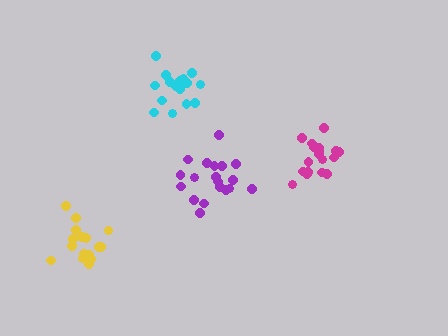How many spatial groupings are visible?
There are 4 spatial groupings.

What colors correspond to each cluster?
The clusters are colored: cyan, purple, magenta, yellow.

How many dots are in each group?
Group 1: 16 dots, Group 2: 20 dots, Group 3: 19 dots, Group 4: 17 dots (72 total).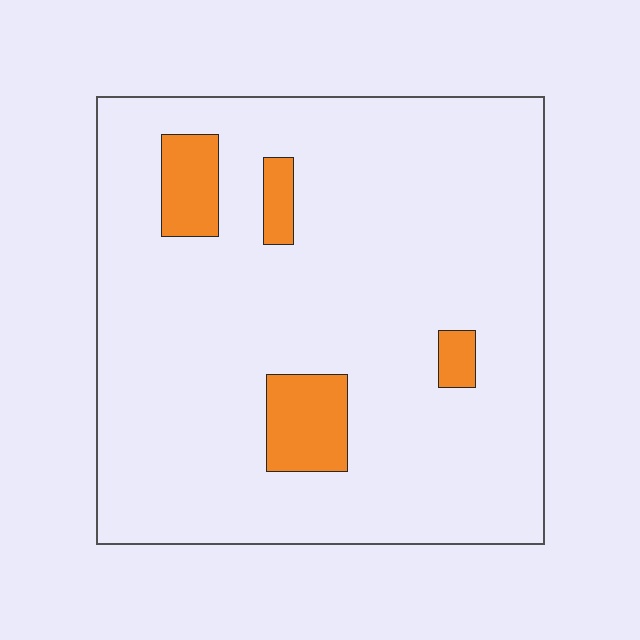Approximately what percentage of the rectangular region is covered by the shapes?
Approximately 10%.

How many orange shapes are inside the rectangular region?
4.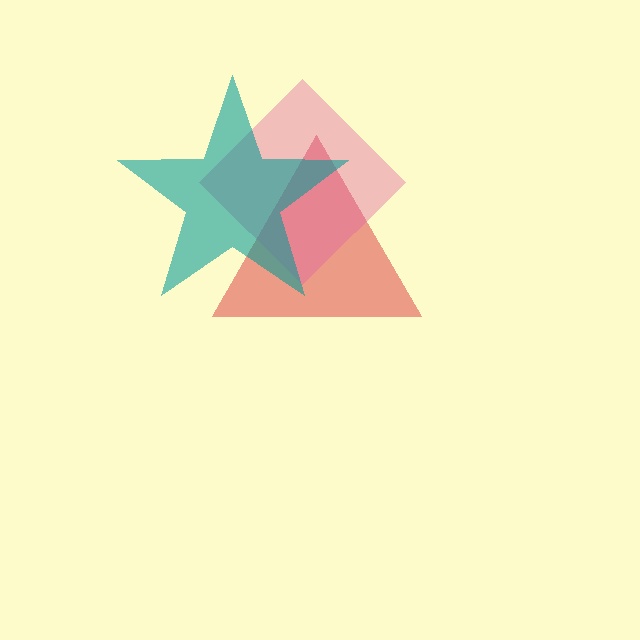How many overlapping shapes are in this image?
There are 3 overlapping shapes in the image.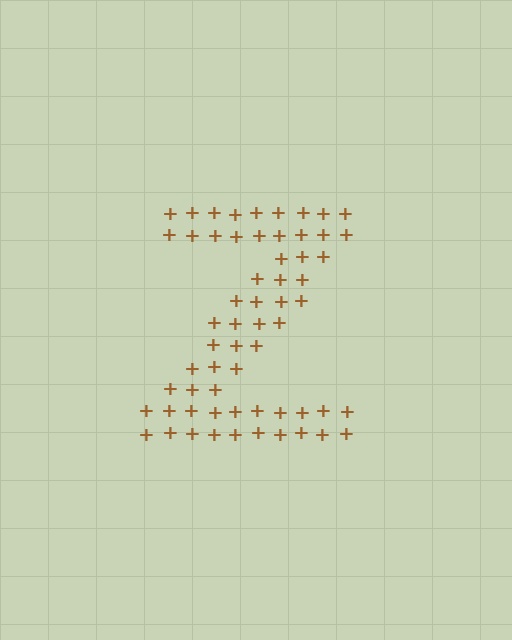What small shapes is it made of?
It is made of small plus signs.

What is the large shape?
The large shape is the letter Z.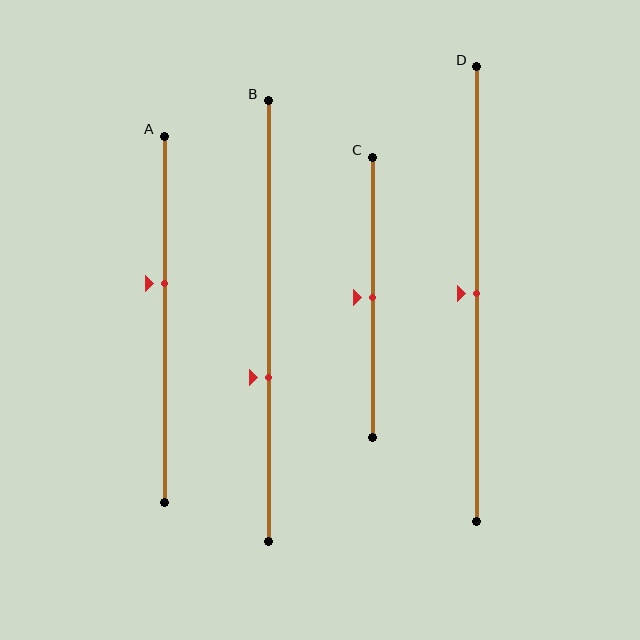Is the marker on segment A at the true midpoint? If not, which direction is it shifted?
No, the marker on segment A is shifted upward by about 10% of the segment length.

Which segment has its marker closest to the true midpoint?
Segment C has its marker closest to the true midpoint.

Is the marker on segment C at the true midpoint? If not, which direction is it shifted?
Yes, the marker on segment C is at the true midpoint.